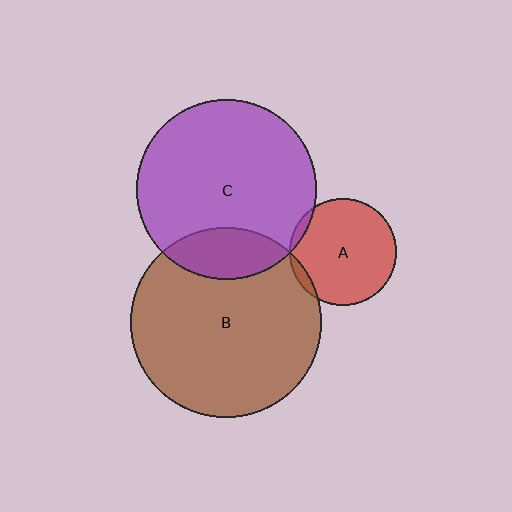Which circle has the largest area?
Circle B (brown).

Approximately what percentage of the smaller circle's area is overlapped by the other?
Approximately 5%.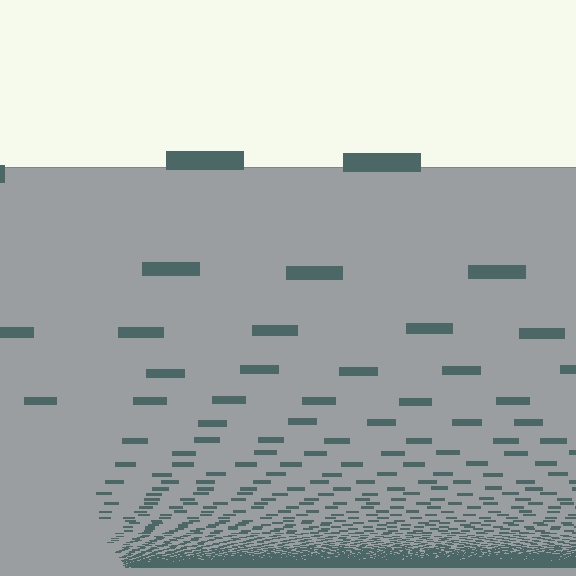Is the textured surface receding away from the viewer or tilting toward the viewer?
The surface appears to tilt toward the viewer. Texture elements get larger and sparser toward the top.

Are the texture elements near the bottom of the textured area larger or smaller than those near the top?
Smaller. The gradient is inverted — elements near the bottom are smaller and denser.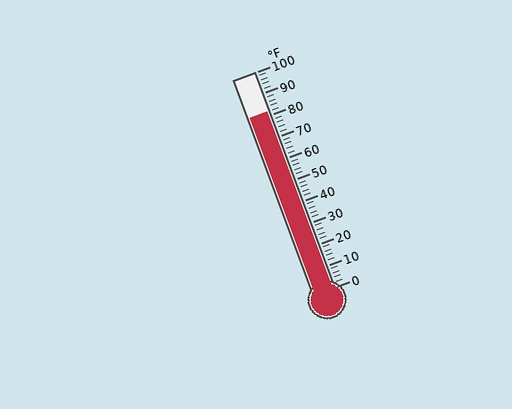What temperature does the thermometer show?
The thermometer shows approximately 82°F.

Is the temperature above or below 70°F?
The temperature is above 70°F.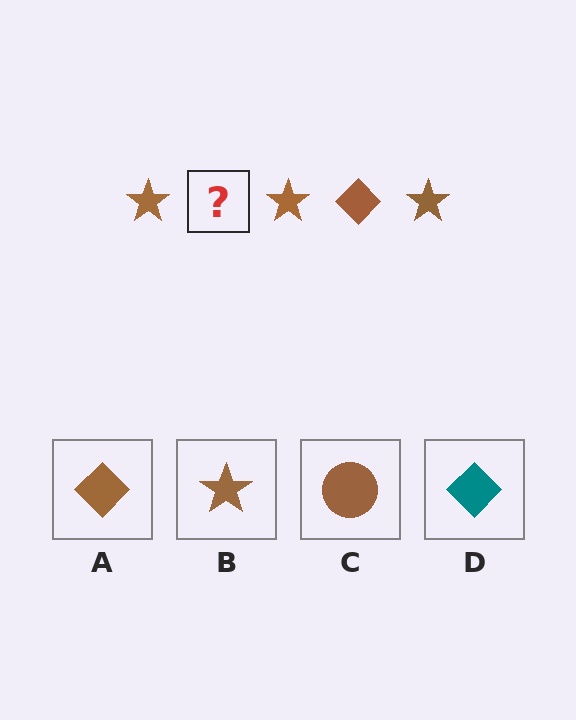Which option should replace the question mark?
Option A.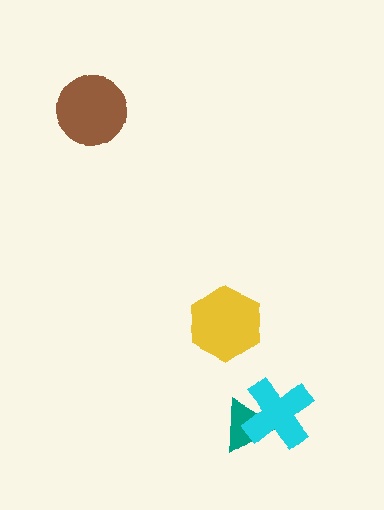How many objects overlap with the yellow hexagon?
0 objects overlap with the yellow hexagon.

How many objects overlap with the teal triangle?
1 object overlaps with the teal triangle.